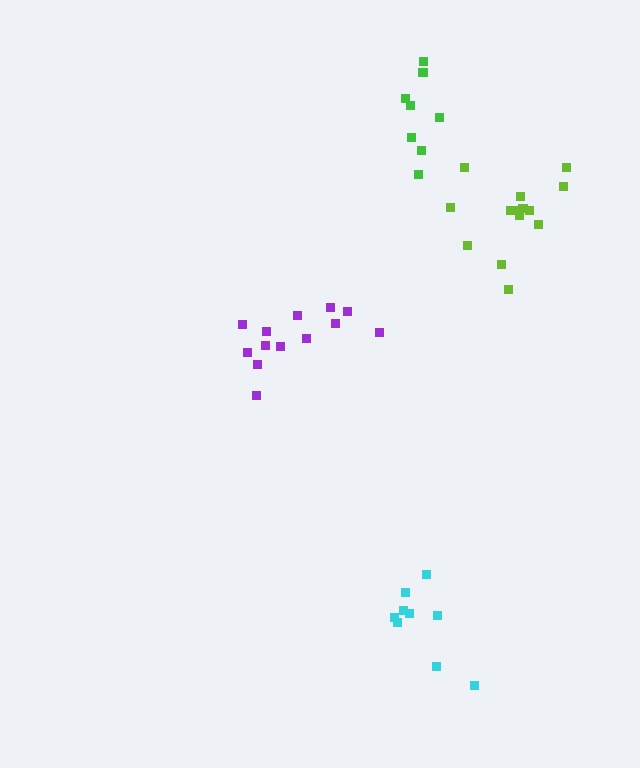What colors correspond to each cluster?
The clusters are colored: cyan, lime, purple, green.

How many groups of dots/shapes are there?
There are 4 groups.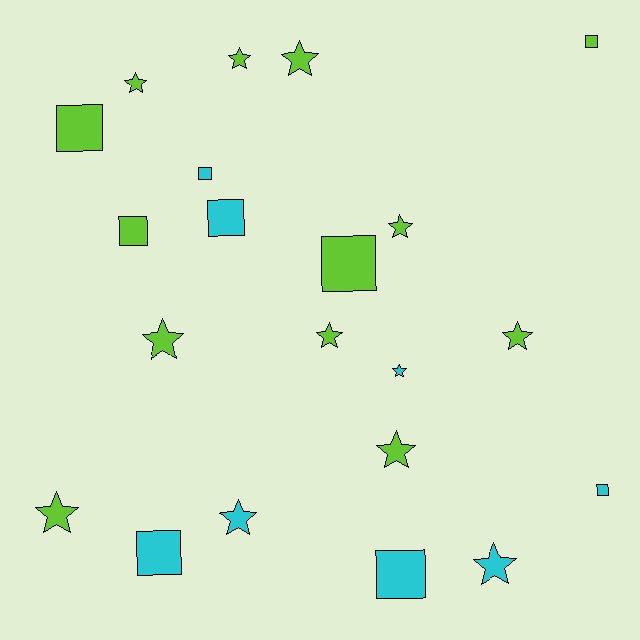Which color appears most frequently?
Lime, with 13 objects.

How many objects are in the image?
There are 21 objects.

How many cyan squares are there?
There are 5 cyan squares.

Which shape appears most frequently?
Star, with 12 objects.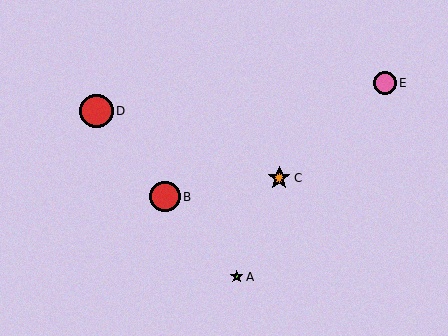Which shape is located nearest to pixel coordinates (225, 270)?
The lime star (labeled A) at (237, 277) is nearest to that location.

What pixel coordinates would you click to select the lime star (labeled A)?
Click at (237, 277) to select the lime star A.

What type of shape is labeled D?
Shape D is a red circle.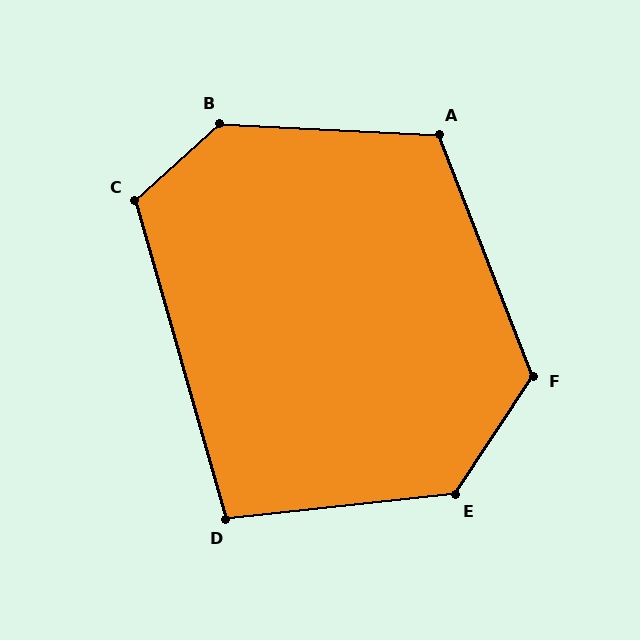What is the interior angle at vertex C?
Approximately 116 degrees (obtuse).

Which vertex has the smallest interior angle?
D, at approximately 100 degrees.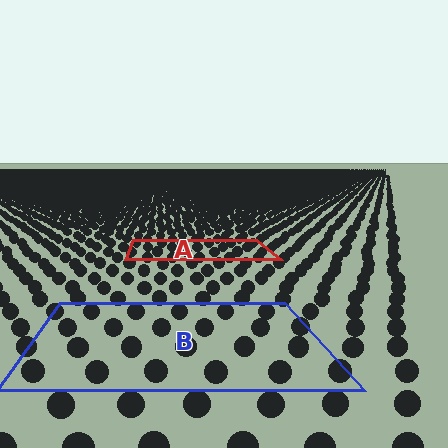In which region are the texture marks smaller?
The texture marks are smaller in region A, because it is farther away.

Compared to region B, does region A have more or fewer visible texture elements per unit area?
Region A has more texture elements per unit area — they are packed more densely because it is farther away.